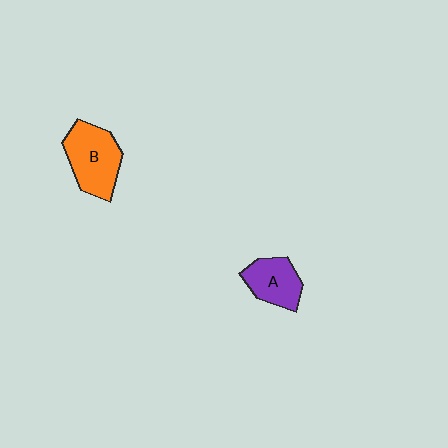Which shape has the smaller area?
Shape A (purple).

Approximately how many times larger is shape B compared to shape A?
Approximately 1.4 times.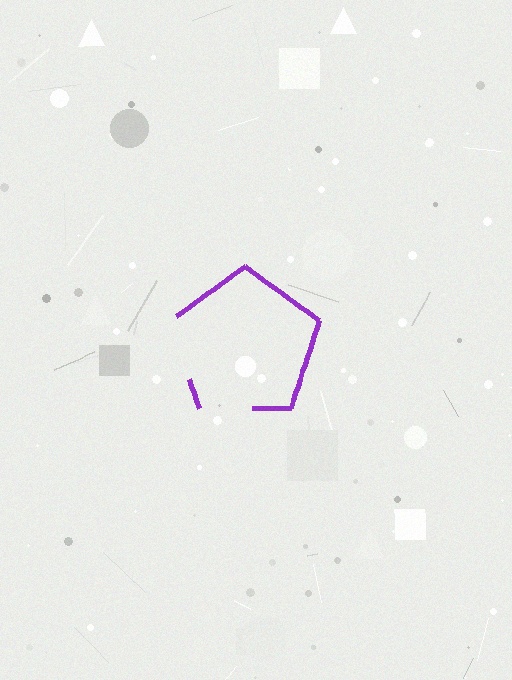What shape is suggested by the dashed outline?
The dashed outline suggests a pentagon.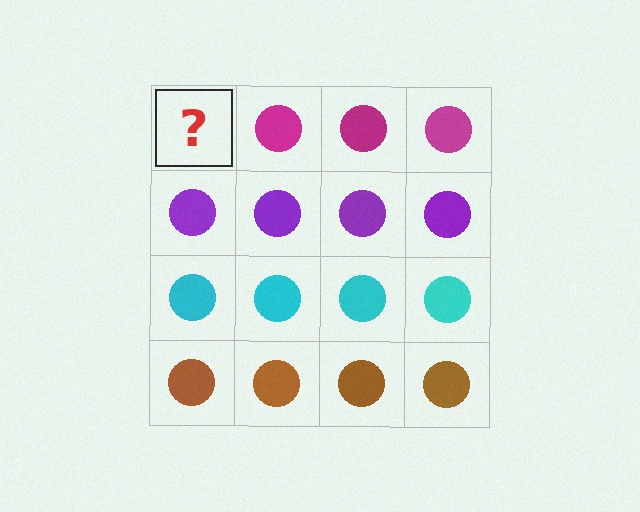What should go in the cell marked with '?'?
The missing cell should contain a magenta circle.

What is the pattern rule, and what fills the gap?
The rule is that each row has a consistent color. The gap should be filled with a magenta circle.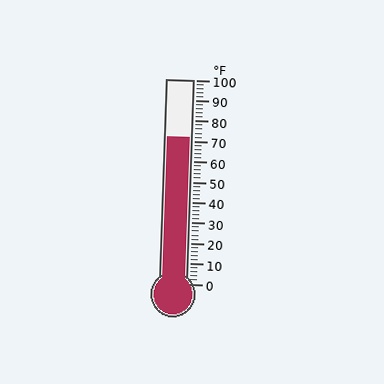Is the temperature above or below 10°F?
The temperature is above 10°F.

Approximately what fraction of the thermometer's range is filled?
The thermometer is filled to approximately 70% of its range.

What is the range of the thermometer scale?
The thermometer scale ranges from 0°F to 100°F.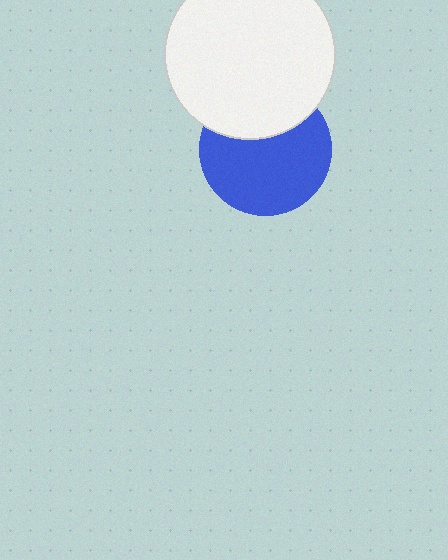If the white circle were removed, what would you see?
You would see the complete blue circle.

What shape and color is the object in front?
The object in front is a white circle.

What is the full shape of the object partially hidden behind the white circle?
The partially hidden object is a blue circle.